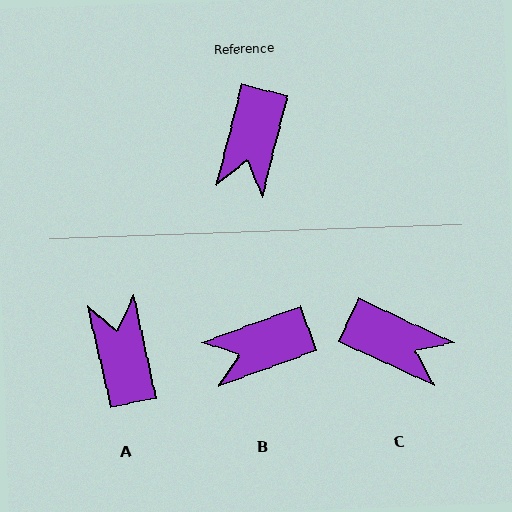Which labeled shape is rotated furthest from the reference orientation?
A, about 153 degrees away.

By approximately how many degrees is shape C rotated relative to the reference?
Approximately 80 degrees counter-clockwise.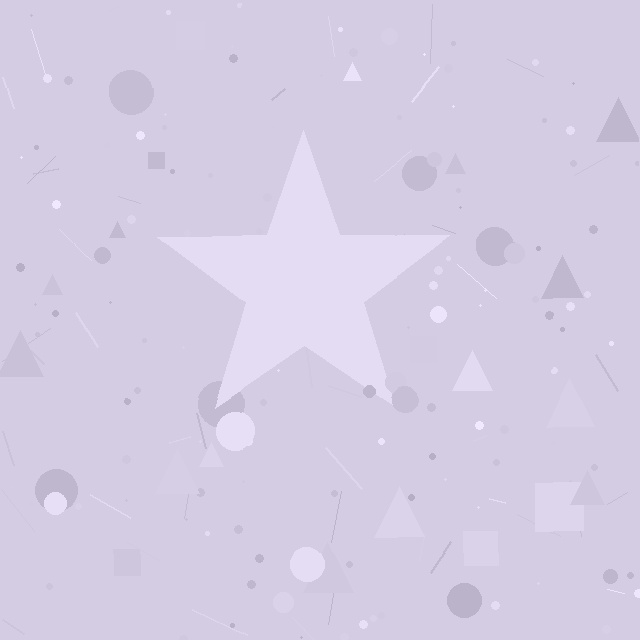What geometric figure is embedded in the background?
A star is embedded in the background.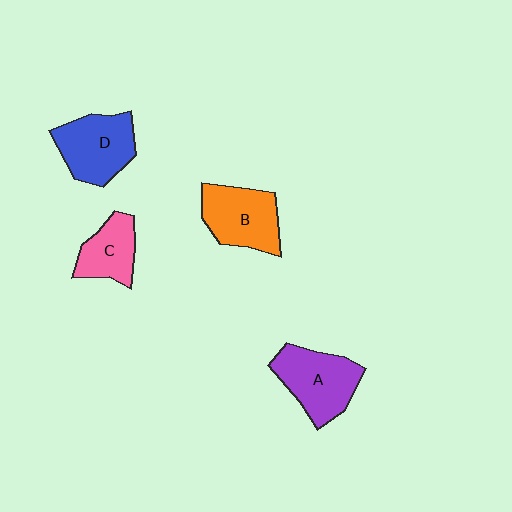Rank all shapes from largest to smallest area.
From largest to smallest: A (purple), D (blue), B (orange), C (pink).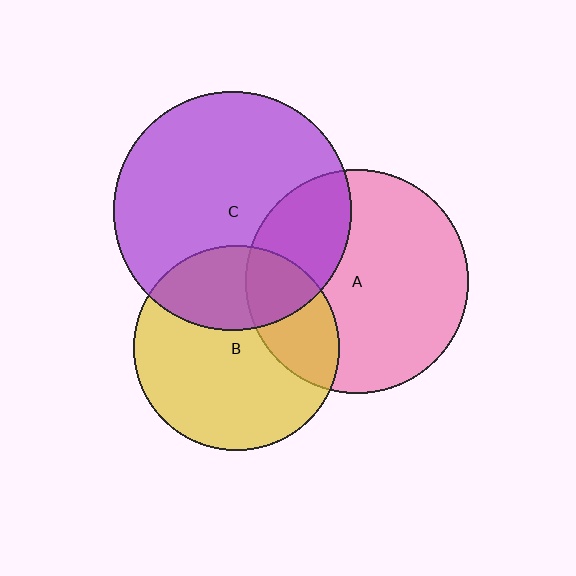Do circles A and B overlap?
Yes.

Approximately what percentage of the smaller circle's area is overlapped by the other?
Approximately 25%.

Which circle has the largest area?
Circle C (purple).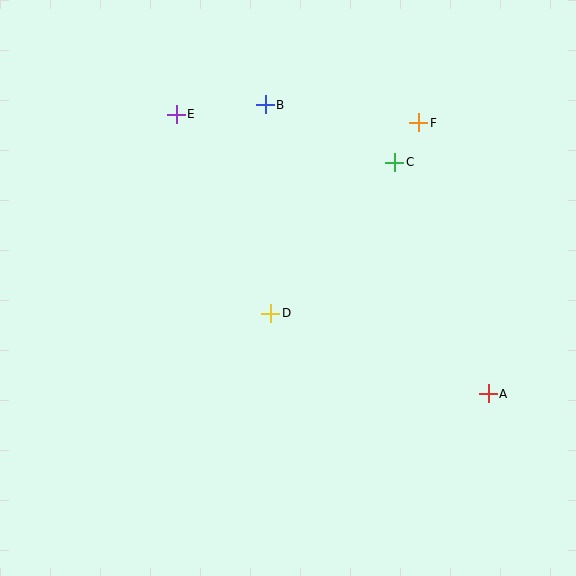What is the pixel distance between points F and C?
The distance between F and C is 46 pixels.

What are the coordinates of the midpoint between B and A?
The midpoint between B and A is at (377, 249).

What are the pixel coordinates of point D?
Point D is at (271, 313).